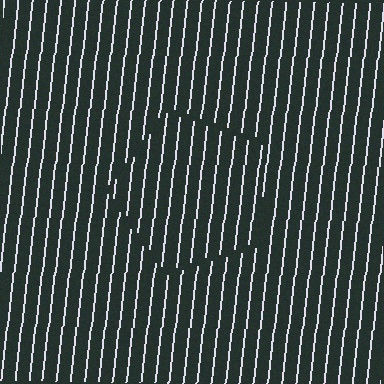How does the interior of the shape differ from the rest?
The interior of the shape contains the same grating, shifted by half a period — the contour is defined by the phase discontinuity where line-ends from the inner and outer gratings abut.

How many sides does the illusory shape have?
5 sides — the line-ends trace a pentagon.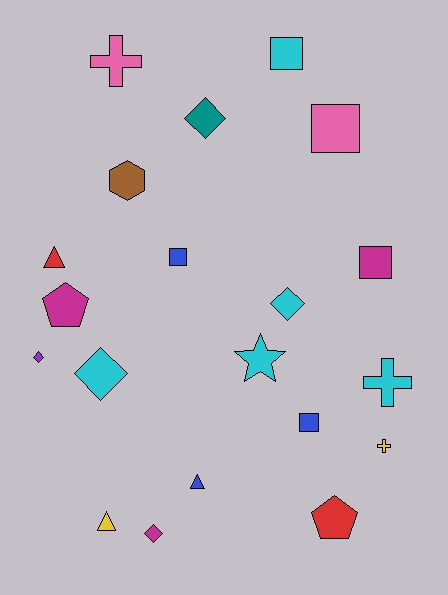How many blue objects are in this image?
There are 3 blue objects.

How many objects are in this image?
There are 20 objects.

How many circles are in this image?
There are no circles.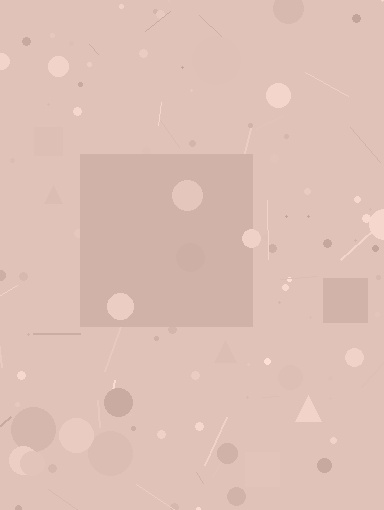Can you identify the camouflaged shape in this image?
The camouflaged shape is a square.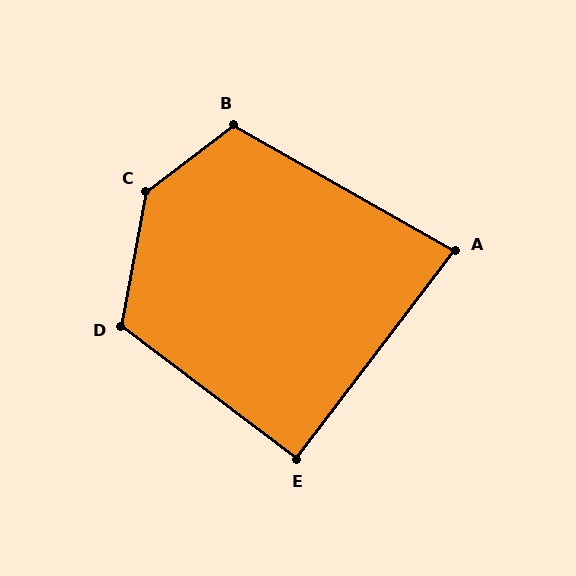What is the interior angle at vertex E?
Approximately 90 degrees (approximately right).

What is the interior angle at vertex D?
Approximately 116 degrees (obtuse).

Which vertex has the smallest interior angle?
A, at approximately 82 degrees.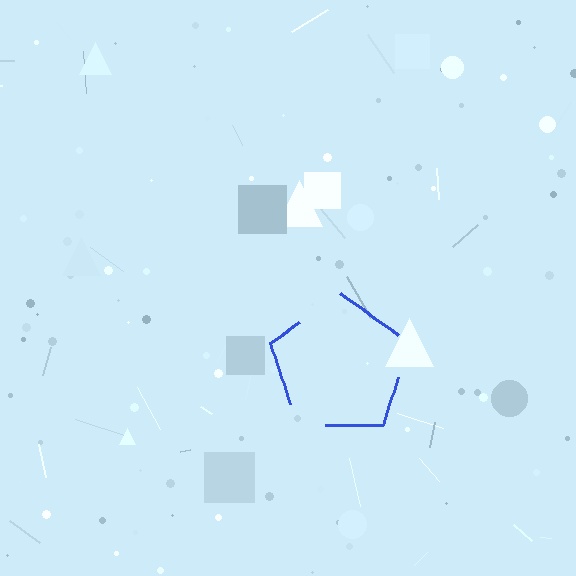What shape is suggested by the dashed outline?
The dashed outline suggests a pentagon.